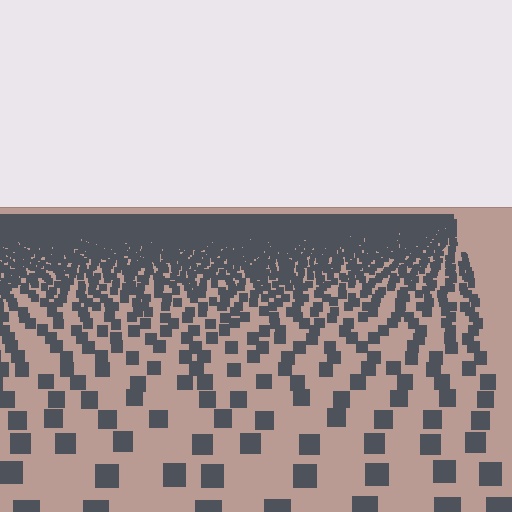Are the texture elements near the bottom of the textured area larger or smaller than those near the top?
Larger. Near the bottom, elements are closer to the viewer and appear at a bigger on-screen size.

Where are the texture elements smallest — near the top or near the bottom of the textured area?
Near the top.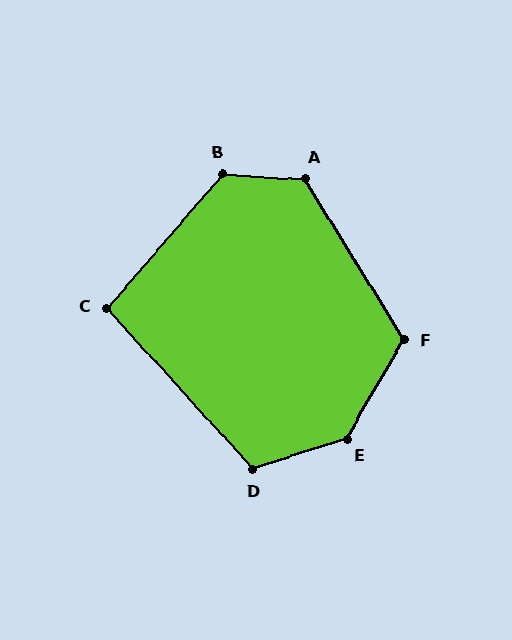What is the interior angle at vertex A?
Approximately 125 degrees (obtuse).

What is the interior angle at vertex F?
Approximately 118 degrees (obtuse).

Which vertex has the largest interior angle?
E, at approximately 138 degrees.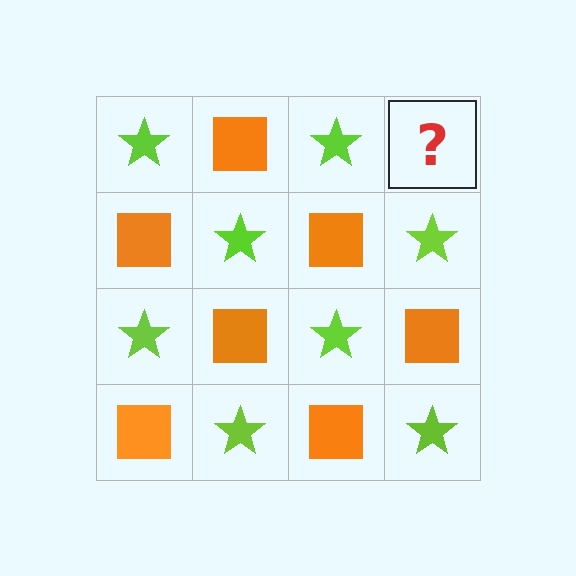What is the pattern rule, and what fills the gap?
The rule is that it alternates lime star and orange square in a checkerboard pattern. The gap should be filled with an orange square.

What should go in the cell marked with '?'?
The missing cell should contain an orange square.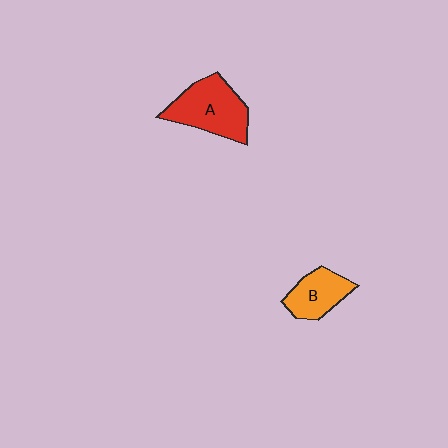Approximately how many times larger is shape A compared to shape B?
Approximately 1.5 times.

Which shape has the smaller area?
Shape B (orange).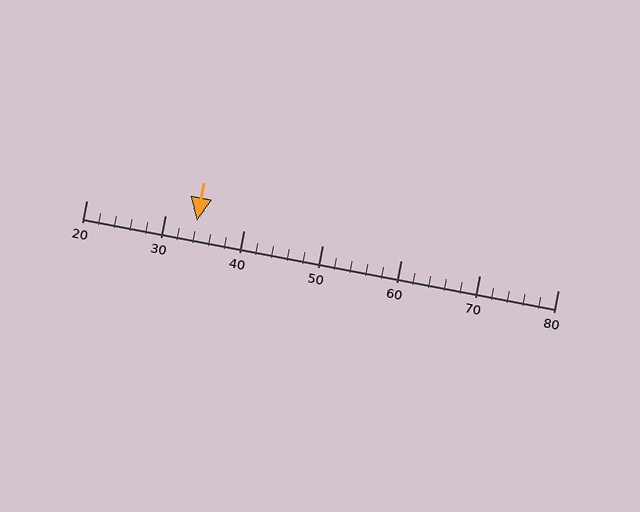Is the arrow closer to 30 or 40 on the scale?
The arrow is closer to 30.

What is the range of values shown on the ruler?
The ruler shows values from 20 to 80.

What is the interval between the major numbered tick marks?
The major tick marks are spaced 10 units apart.